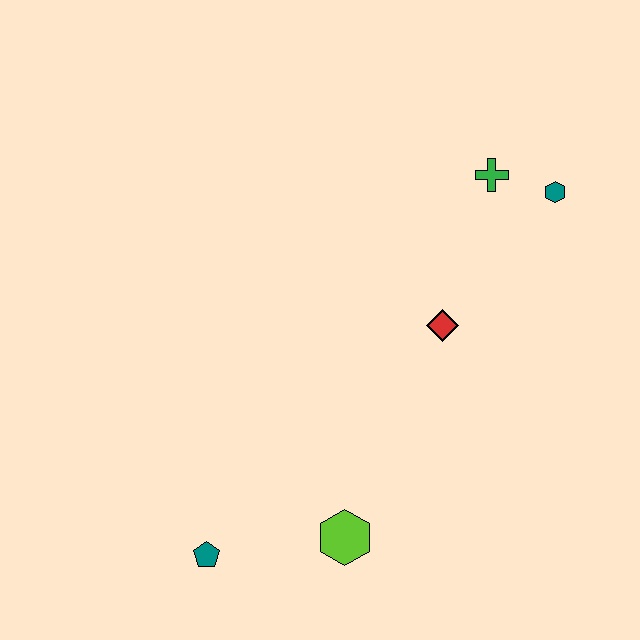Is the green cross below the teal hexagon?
No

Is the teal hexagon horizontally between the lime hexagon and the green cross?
No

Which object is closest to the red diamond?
The green cross is closest to the red diamond.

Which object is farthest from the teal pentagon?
The teal hexagon is farthest from the teal pentagon.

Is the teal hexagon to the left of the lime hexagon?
No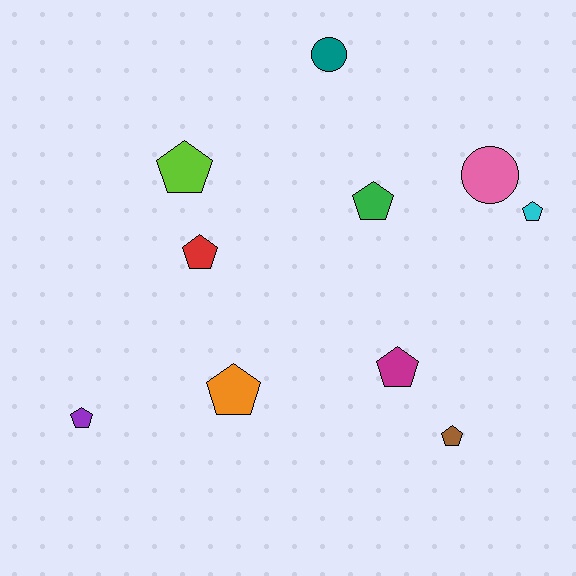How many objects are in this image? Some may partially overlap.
There are 10 objects.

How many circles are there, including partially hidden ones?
There are 2 circles.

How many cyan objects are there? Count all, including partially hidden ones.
There is 1 cyan object.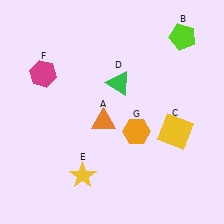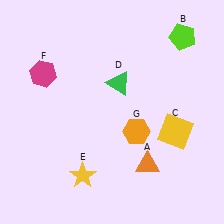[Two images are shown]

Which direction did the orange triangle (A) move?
The orange triangle (A) moved right.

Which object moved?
The orange triangle (A) moved right.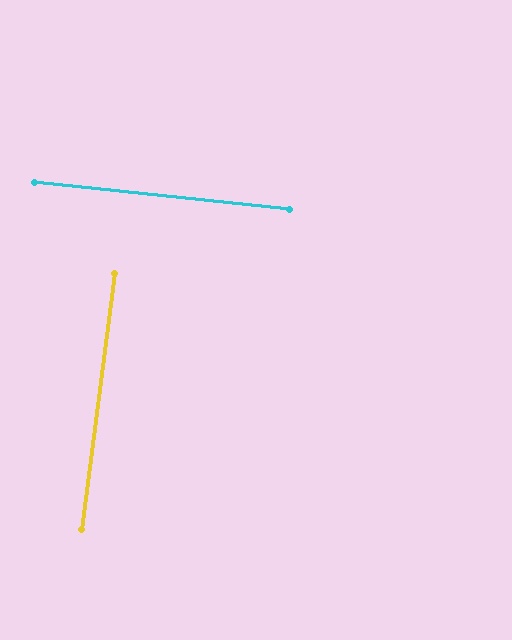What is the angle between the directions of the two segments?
Approximately 89 degrees.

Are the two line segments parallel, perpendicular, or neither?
Perpendicular — they meet at approximately 89°.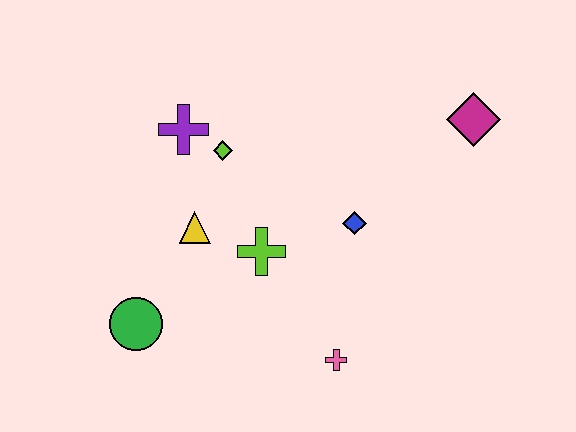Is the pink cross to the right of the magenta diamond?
No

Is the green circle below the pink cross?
No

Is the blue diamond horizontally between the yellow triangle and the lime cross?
No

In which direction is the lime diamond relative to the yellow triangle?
The lime diamond is above the yellow triangle.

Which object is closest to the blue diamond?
The lime cross is closest to the blue diamond.